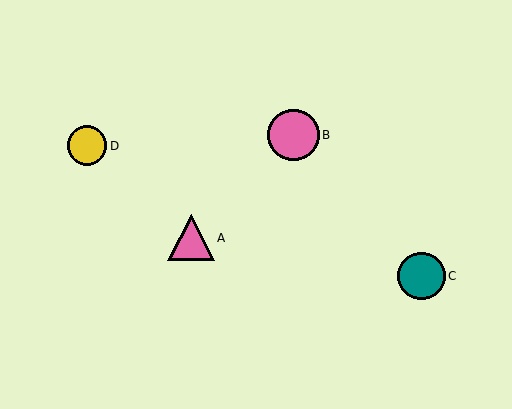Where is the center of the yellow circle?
The center of the yellow circle is at (87, 146).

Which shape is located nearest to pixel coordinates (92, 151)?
The yellow circle (labeled D) at (87, 146) is nearest to that location.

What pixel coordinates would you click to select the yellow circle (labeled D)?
Click at (87, 146) to select the yellow circle D.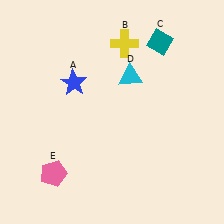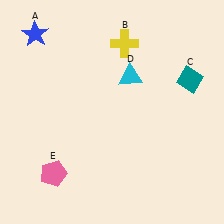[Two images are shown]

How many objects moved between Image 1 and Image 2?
2 objects moved between the two images.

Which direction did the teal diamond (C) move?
The teal diamond (C) moved down.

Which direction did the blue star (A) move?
The blue star (A) moved up.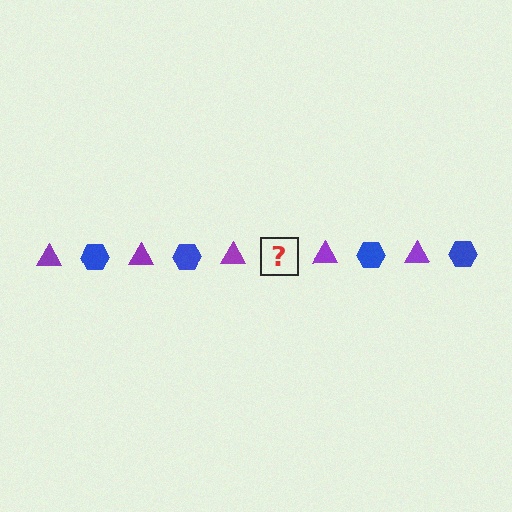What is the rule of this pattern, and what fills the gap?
The rule is that the pattern alternates between purple triangle and blue hexagon. The gap should be filled with a blue hexagon.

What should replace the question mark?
The question mark should be replaced with a blue hexagon.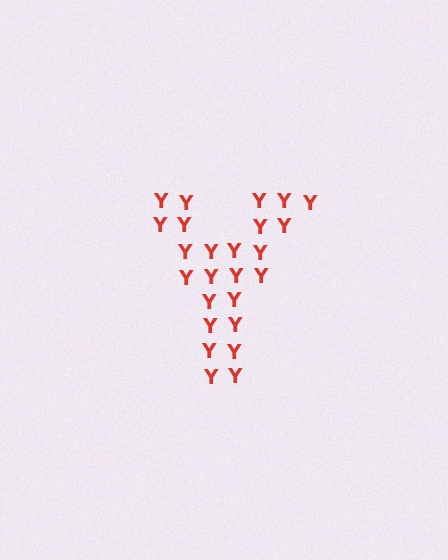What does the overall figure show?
The overall figure shows the letter Y.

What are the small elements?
The small elements are letter Y's.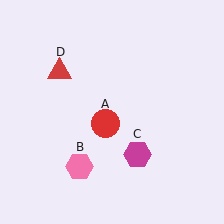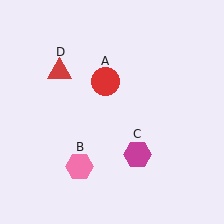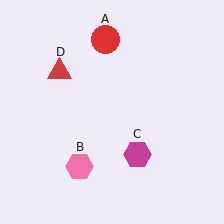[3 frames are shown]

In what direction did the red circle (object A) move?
The red circle (object A) moved up.